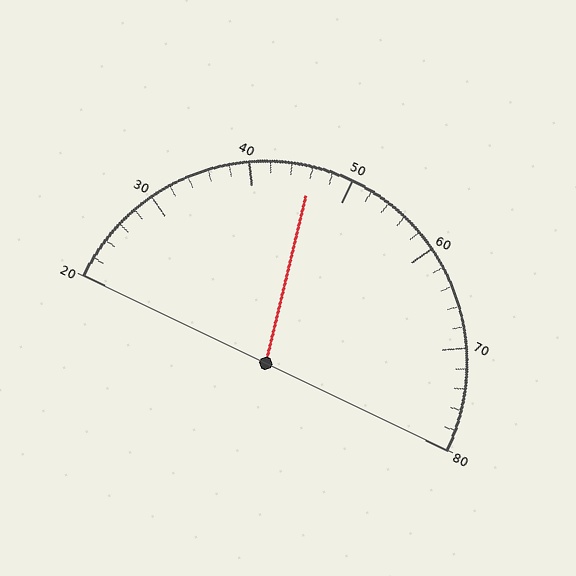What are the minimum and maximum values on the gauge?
The gauge ranges from 20 to 80.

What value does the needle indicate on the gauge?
The needle indicates approximately 46.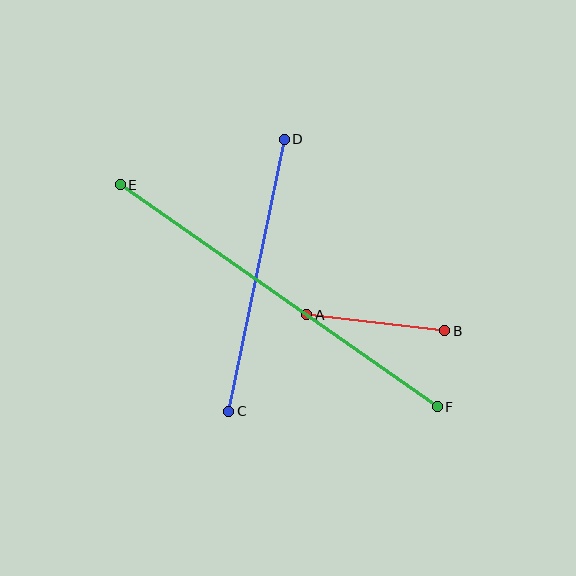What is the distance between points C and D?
The distance is approximately 278 pixels.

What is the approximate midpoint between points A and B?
The midpoint is at approximately (376, 323) pixels.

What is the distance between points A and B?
The distance is approximately 139 pixels.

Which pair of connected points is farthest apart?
Points E and F are farthest apart.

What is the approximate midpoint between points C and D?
The midpoint is at approximately (257, 275) pixels.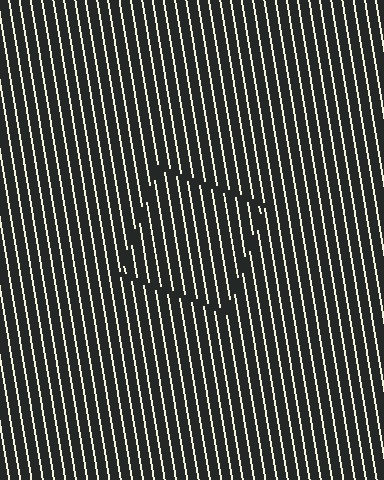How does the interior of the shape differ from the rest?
The interior of the shape contains the same grating, shifted by half a period — the contour is defined by the phase discontinuity where line-ends from the inner and outer gratings abut.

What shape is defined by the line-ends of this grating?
An illusory square. The interior of the shape contains the same grating, shifted by half a period — the contour is defined by the phase discontinuity where line-ends from the inner and outer gratings abut.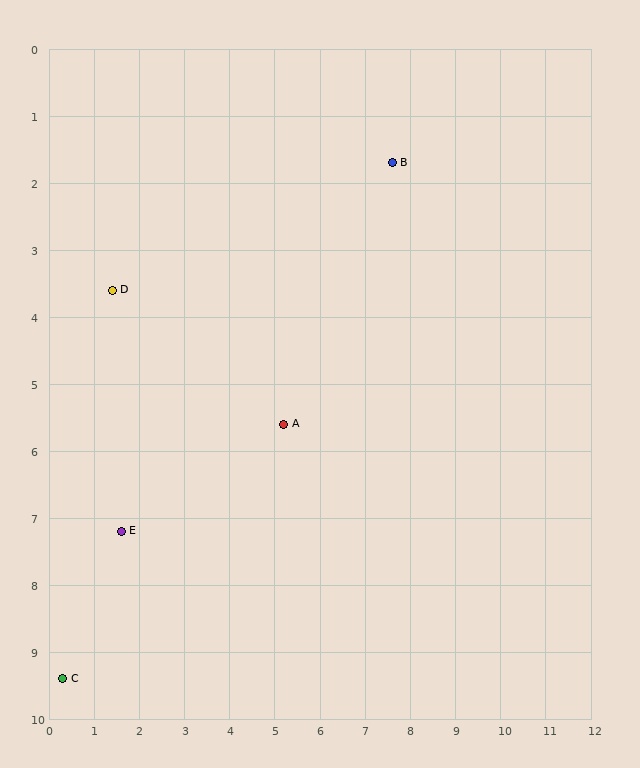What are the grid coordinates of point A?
Point A is at approximately (5.2, 5.6).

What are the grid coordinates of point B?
Point B is at approximately (7.6, 1.7).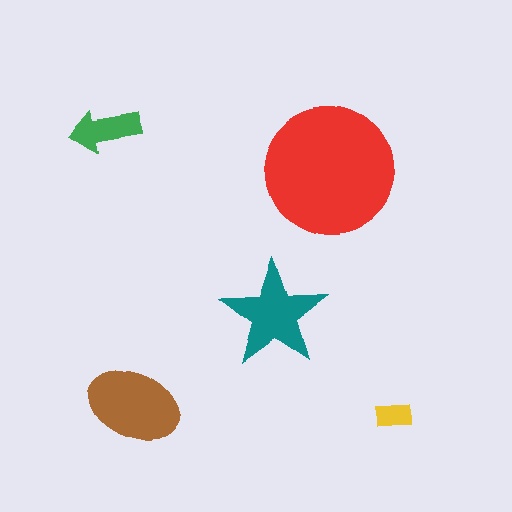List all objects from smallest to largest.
The yellow rectangle, the green arrow, the teal star, the brown ellipse, the red circle.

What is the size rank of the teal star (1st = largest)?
3rd.